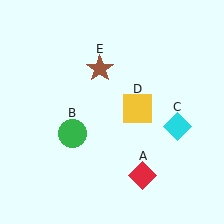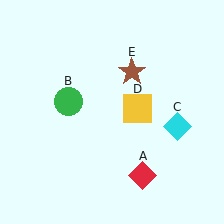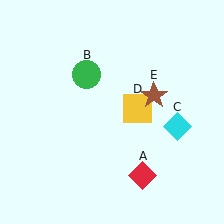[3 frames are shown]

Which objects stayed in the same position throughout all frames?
Red diamond (object A) and cyan diamond (object C) and yellow square (object D) remained stationary.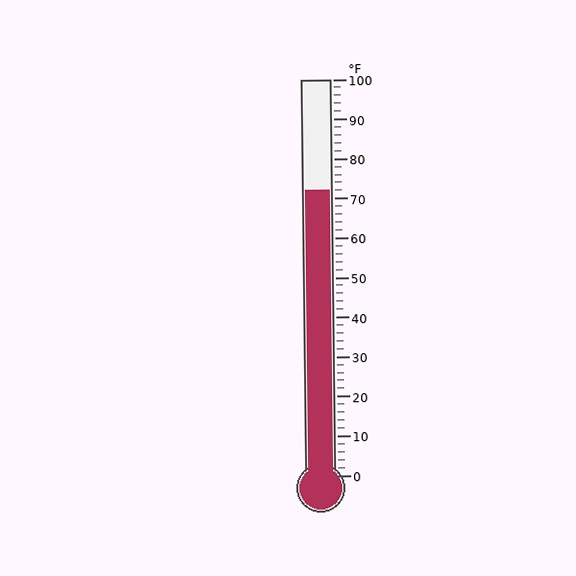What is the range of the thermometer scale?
The thermometer scale ranges from 0°F to 100°F.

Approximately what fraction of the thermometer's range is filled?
The thermometer is filled to approximately 70% of its range.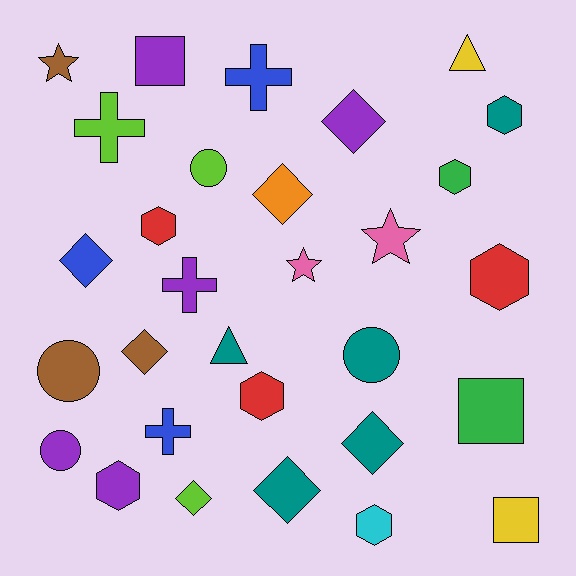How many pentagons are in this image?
There are no pentagons.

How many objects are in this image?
There are 30 objects.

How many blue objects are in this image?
There are 3 blue objects.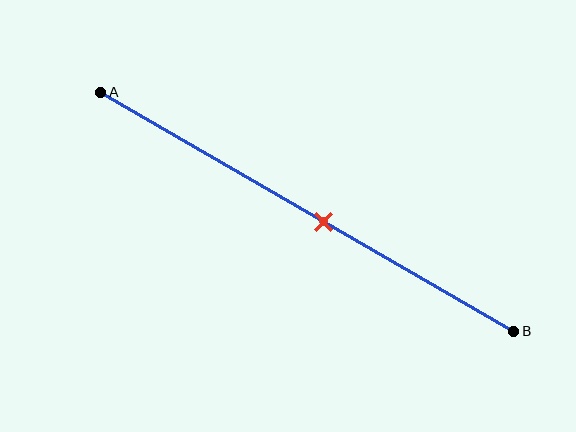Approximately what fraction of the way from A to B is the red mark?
The red mark is approximately 55% of the way from A to B.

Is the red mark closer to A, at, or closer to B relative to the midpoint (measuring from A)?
The red mark is closer to point B than the midpoint of segment AB.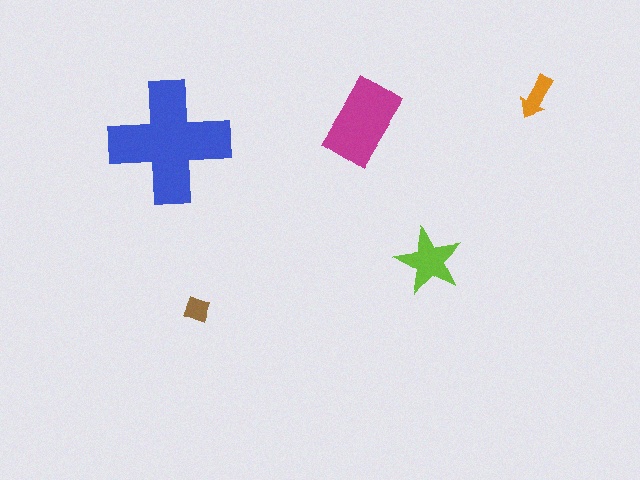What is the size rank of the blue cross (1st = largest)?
1st.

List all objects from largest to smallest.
The blue cross, the magenta rectangle, the lime star, the orange arrow, the brown diamond.